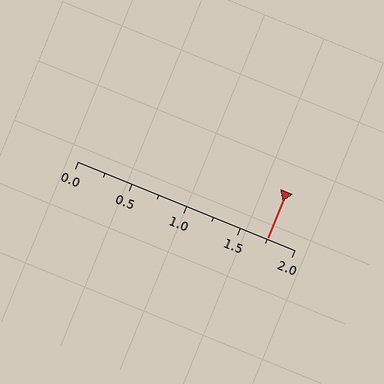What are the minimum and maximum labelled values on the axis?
The axis runs from 0.0 to 2.0.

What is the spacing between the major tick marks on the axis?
The major ticks are spaced 0.5 apart.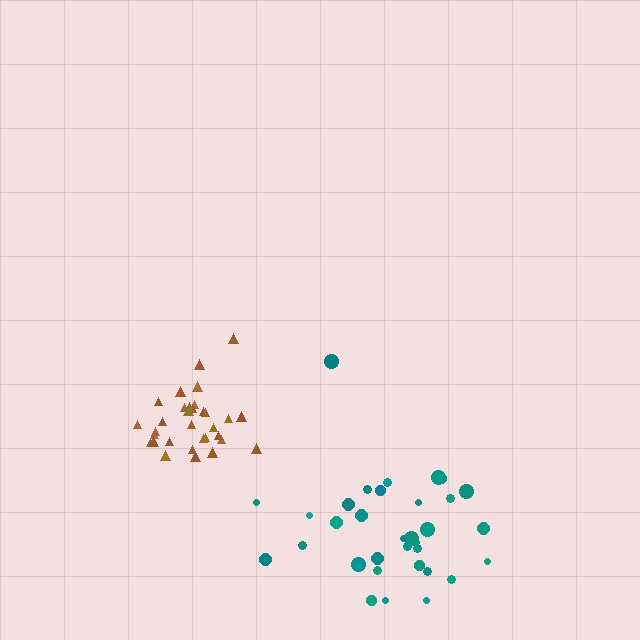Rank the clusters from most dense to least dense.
brown, teal.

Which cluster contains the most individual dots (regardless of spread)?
Teal (33).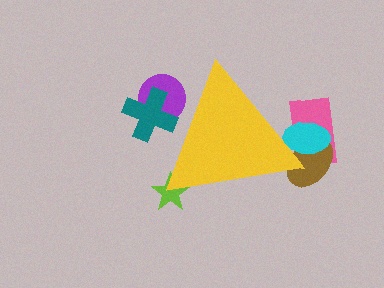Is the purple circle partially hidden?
Yes, the purple circle is partially hidden behind the yellow triangle.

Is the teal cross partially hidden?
Yes, the teal cross is partially hidden behind the yellow triangle.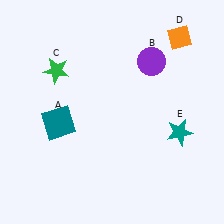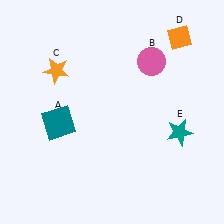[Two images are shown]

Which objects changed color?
B changed from purple to pink. C changed from green to orange.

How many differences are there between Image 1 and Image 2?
There are 2 differences between the two images.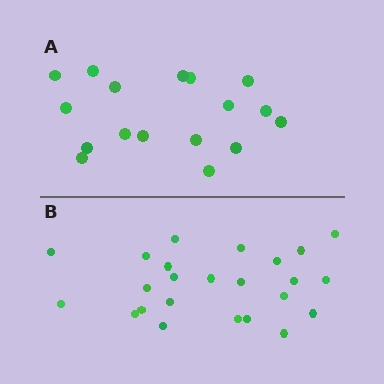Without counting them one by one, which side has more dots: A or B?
Region B (the bottom region) has more dots.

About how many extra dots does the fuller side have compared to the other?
Region B has roughly 8 or so more dots than region A.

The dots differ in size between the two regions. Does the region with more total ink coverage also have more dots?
No. Region A has more total ink coverage because its dots are larger, but region B actually contains more individual dots. Total area can be misleading — the number of items is what matters here.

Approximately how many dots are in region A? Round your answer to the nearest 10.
About 20 dots. (The exact count is 17, which rounds to 20.)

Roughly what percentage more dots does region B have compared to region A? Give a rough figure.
About 40% more.